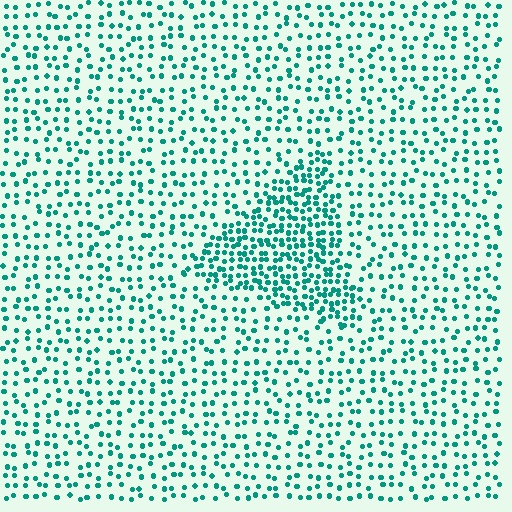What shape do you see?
I see a triangle.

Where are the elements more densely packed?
The elements are more densely packed inside the triangle boundary.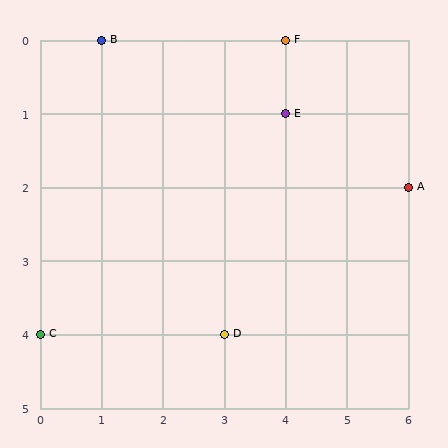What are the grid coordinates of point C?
Point C is at grid coordinates (0, 4).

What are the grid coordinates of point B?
Point B is at grid coordinates (1, 0).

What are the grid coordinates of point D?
Point D is at grid coordinates (3, 4).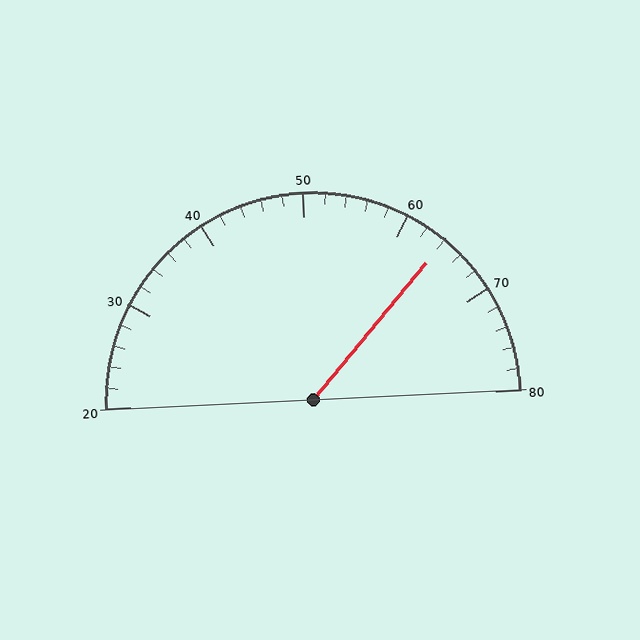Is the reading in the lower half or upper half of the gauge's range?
The reading is in the upper half of the range (20 to 80).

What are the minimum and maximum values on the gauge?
The gauge ranges from 20 to 80.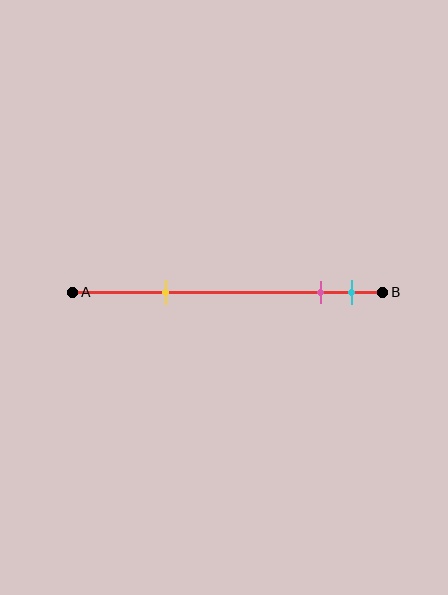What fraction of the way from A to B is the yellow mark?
The yellow mark is approximately 30% (0.3) of the way from A to B.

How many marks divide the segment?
There are 3 marks dividing the segment.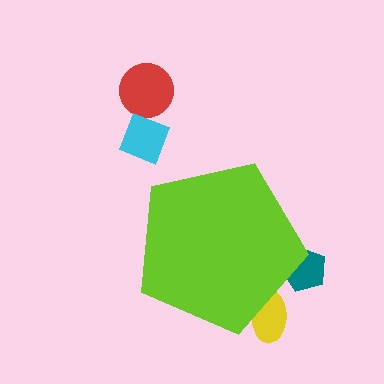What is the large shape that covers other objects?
A lime pentagon.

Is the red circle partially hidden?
No, the red circle is fully visible.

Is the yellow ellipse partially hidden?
Yes, the yellow ellipse is partially hidden behind the lime pentagon.